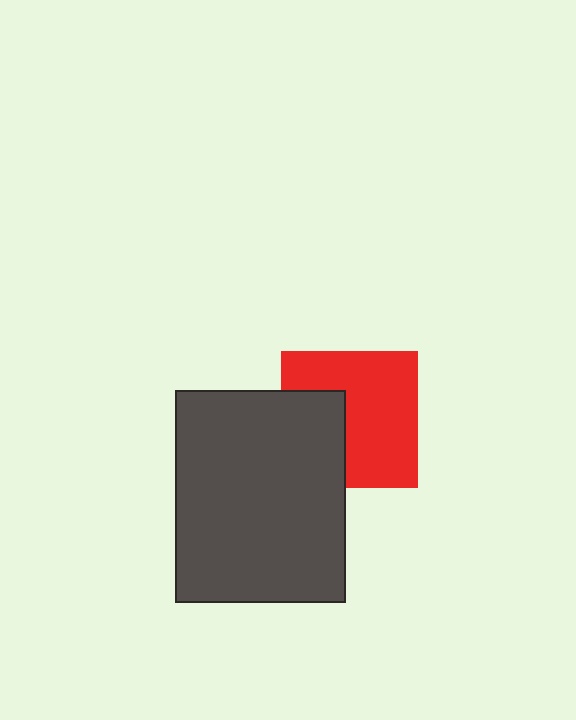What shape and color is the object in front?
The object in front is a dark gray rectangle.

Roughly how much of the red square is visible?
Most of it is visible (roughly 66%).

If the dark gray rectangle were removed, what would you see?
You would see the complete red square.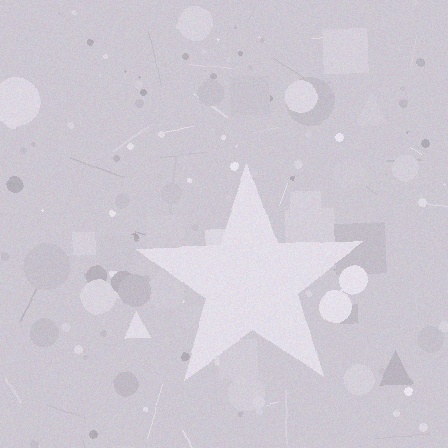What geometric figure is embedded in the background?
A star is embedded in the background.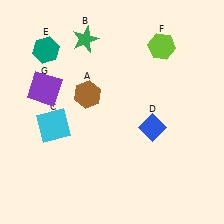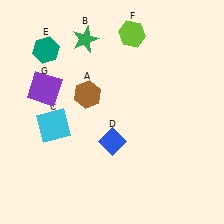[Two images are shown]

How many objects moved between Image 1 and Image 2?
2 objects moved between the two images.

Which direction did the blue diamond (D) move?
The blue diamond (D) moved left.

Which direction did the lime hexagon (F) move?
The lime hexagon (F) moved left.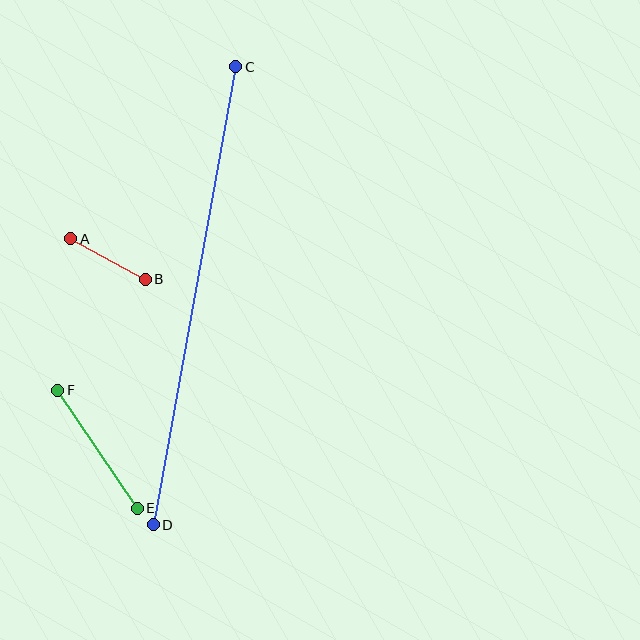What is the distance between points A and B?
The distance is approximately 85 pixels.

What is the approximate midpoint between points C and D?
The midpoint is at approximately (194, 296) pixels.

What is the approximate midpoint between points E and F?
The midpoint is at approximately (97, 449) pixels.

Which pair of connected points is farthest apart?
Points C and D are farthest apart.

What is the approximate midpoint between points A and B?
The midpoint is at approximately (108, 259) pixels.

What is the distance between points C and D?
The distance is approximately 465 pixels.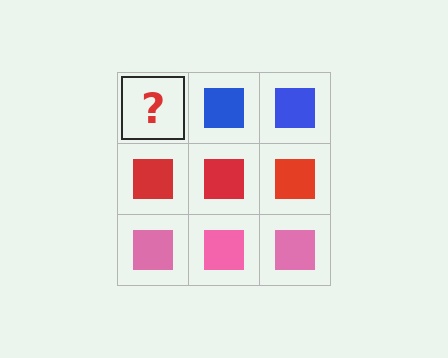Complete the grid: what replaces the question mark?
The question mark should be replaced with a blue square.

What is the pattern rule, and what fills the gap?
The rule is that each row has a consistent color. The gap should be filled with a blue square.